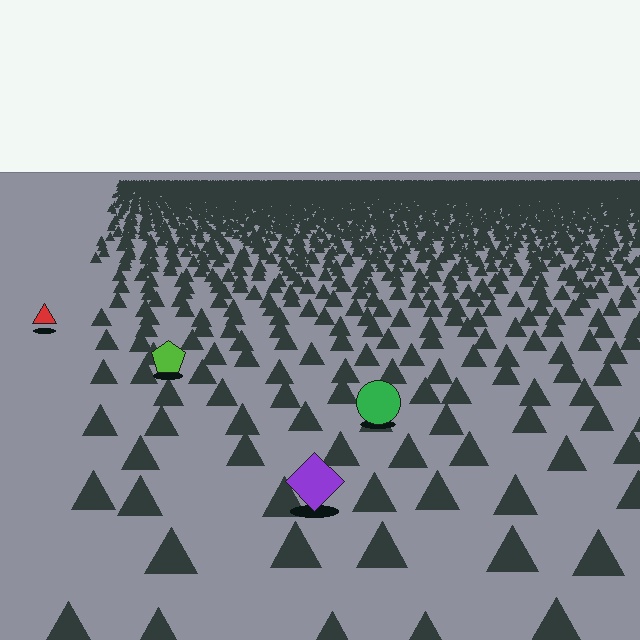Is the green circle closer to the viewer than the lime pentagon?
Yes. The green circle is closer — you can tell from the texture gradient: the ground texture is coarser near it.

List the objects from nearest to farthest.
From nearest to farthest: the purple diamond, the green circle, the lime pentagon, the red triangle.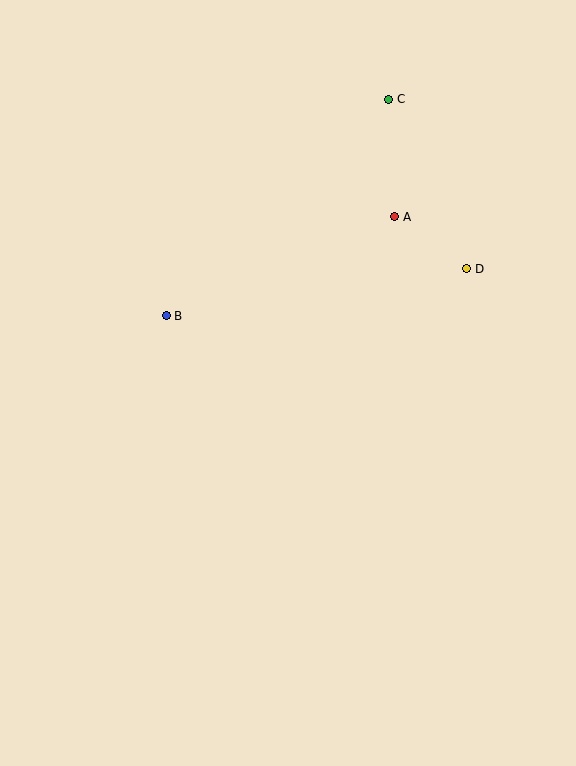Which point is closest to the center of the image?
Point B at (166, 316) is closest to the center.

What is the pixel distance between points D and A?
The distance between D and A is 89 pixels.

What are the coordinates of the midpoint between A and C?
The midpoint between A and C is at (392, 158).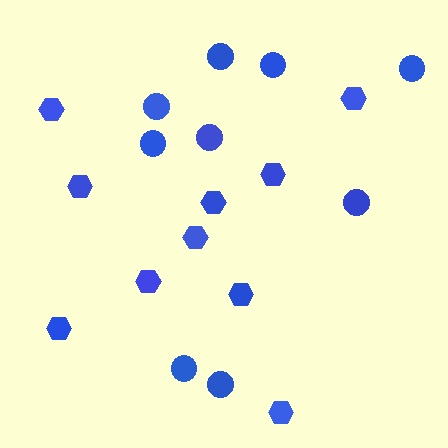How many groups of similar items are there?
There are 2 groups: one group of hexagons (10) and one group of circles (9).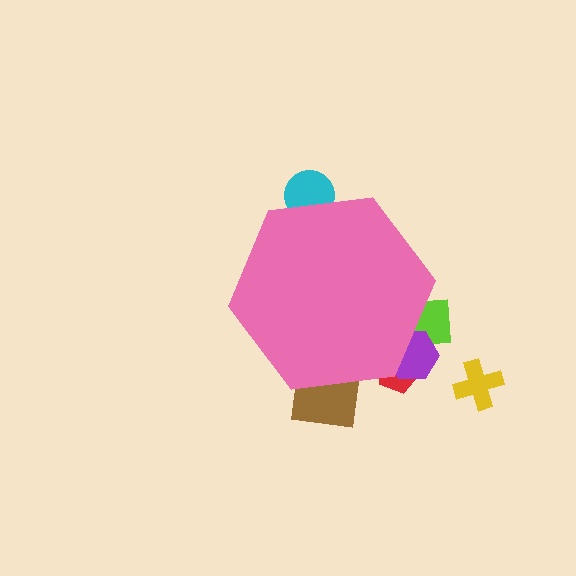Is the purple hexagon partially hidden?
Yes, the purple hexagon is partially hidden behind the pink hexagon.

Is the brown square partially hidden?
Yes, the brown square is partially hidden behind the pink hexagon.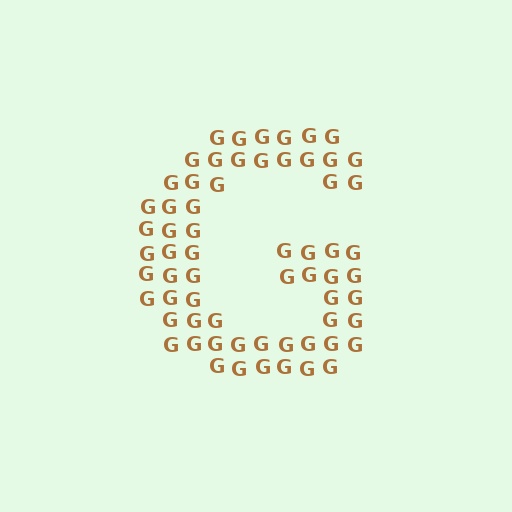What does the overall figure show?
The overall figure shows the letter G.